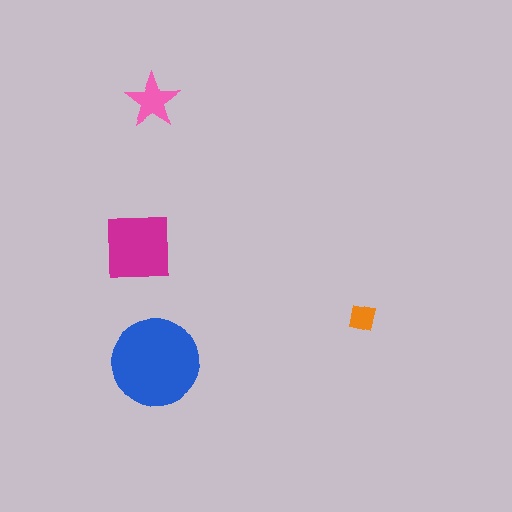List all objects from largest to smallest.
The blue circle, the magenta square, the pink star, the orange square.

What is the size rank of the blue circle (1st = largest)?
1st.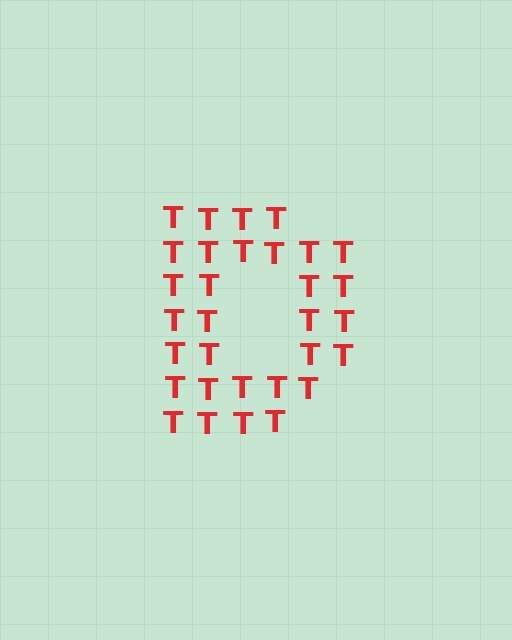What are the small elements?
The small elements are letter T's.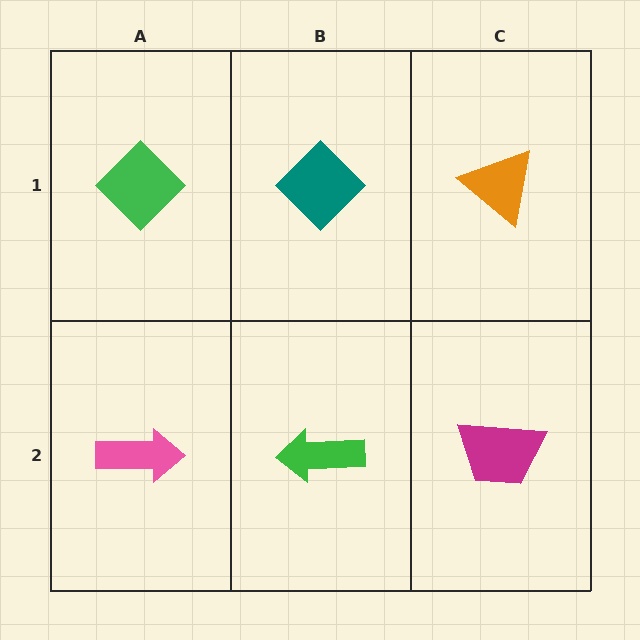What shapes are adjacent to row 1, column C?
A magenta trapezoid (row 2, column C), a teal diamond (row 1, column B).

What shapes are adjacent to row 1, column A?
A pink arrow (row 2, column A), a teal diamond (row 1, column B).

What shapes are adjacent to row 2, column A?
A green diamond (row 1, column A), a green arrow (row 2, column B).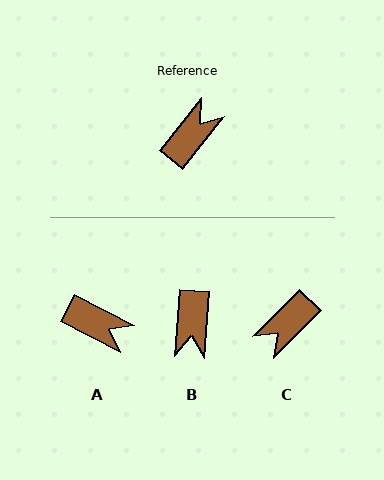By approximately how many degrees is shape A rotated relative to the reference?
Approximately 79 degrees clockwise.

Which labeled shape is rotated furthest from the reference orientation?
C, about 174 degrees away.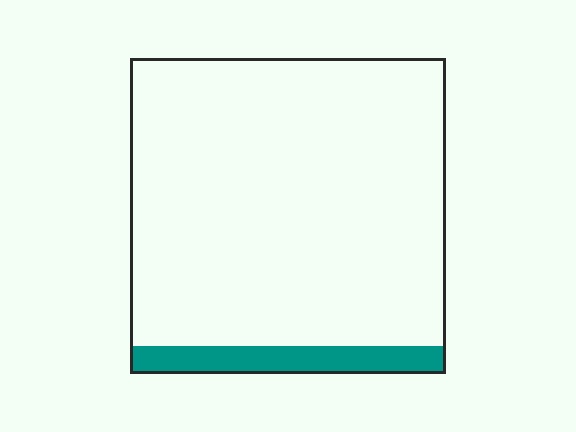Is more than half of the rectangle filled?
No.